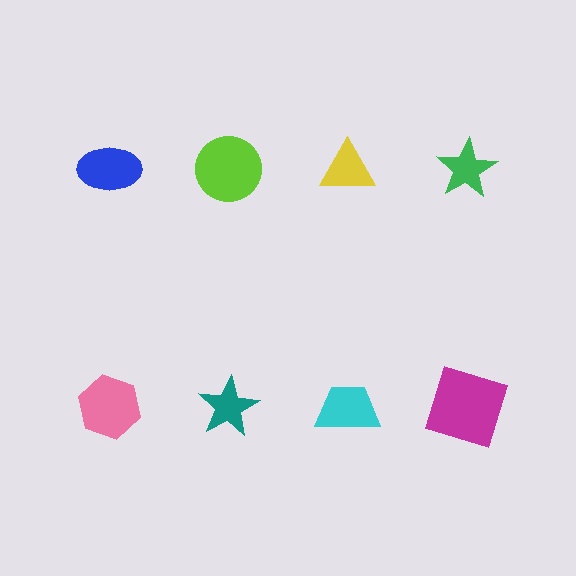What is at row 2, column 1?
A pink hexagon.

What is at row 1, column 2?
A lime circle.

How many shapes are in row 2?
4 shapes.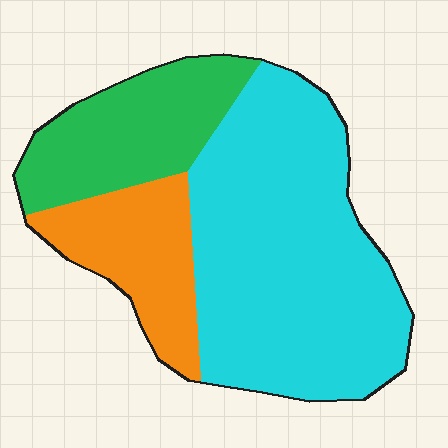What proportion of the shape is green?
Green covers 23% of the shape.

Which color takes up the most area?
Cyan, at roughly 60%.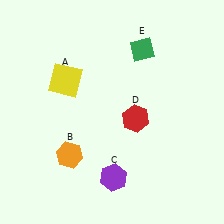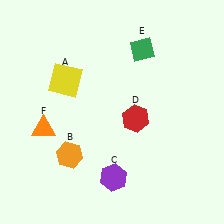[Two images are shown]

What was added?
An orange triangle (F) was added in Image 2.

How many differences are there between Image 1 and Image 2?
There is 1 difference between the two images.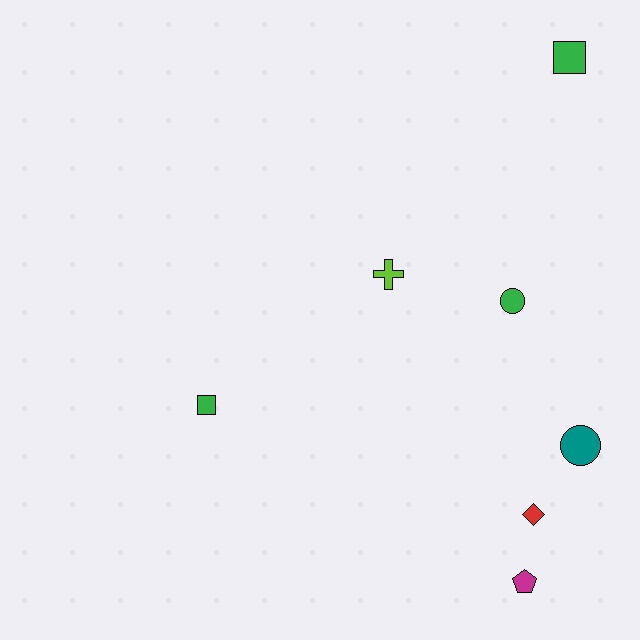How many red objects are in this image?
There is 1 red object.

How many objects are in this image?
There are 7 objects.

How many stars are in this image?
There are no stars.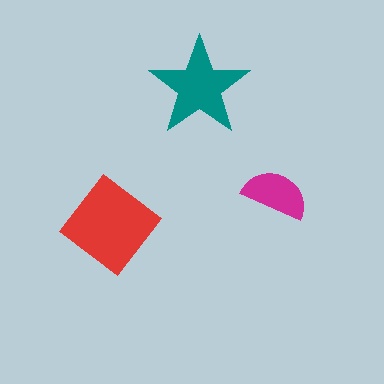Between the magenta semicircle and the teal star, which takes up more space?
The teal star.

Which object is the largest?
The red diamond.